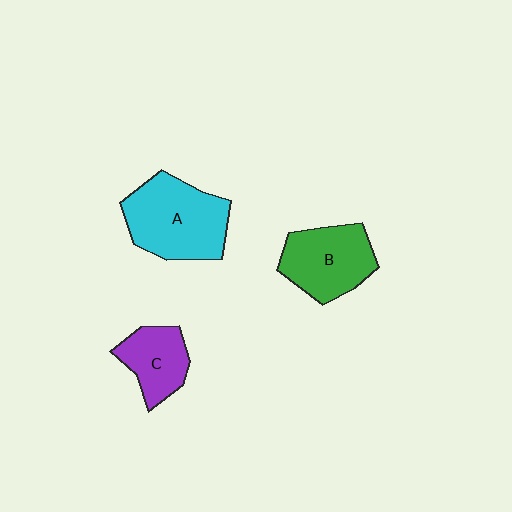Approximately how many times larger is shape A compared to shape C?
Approximately 1.8 times.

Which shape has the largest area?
Shape A (cyan).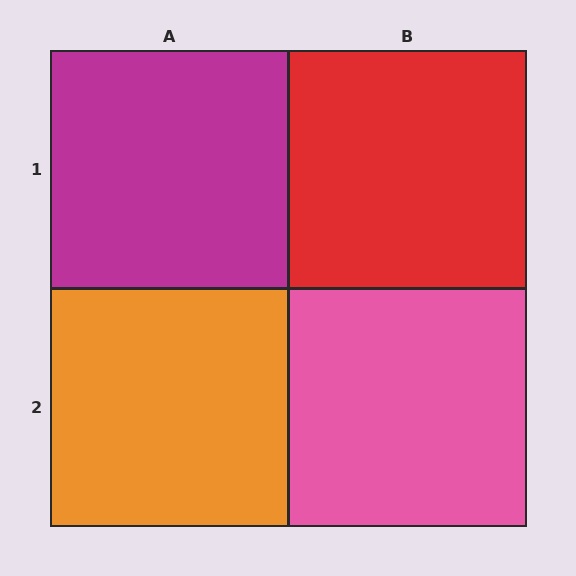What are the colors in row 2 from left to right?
Orange, pink.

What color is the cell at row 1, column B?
Red.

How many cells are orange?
1 cell is orange.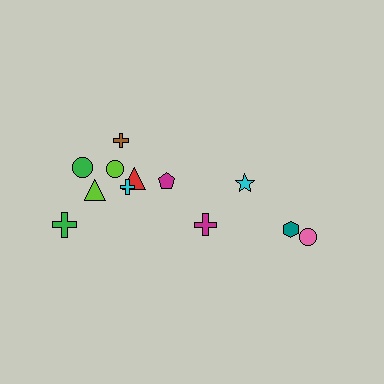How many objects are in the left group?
There are 8 objects.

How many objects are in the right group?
There are 4 objects.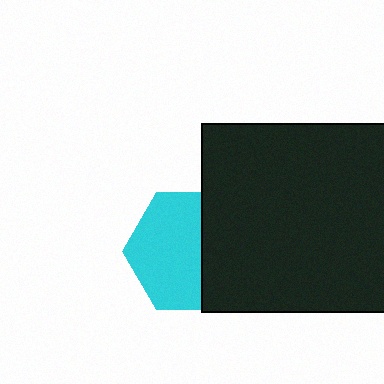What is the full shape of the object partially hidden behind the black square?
The partially hidden object is a cyan hexagon.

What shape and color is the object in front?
The object in front is a black square.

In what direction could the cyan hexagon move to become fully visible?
The cyan hexagon could move left. That would shift it out from behind the black square entirely.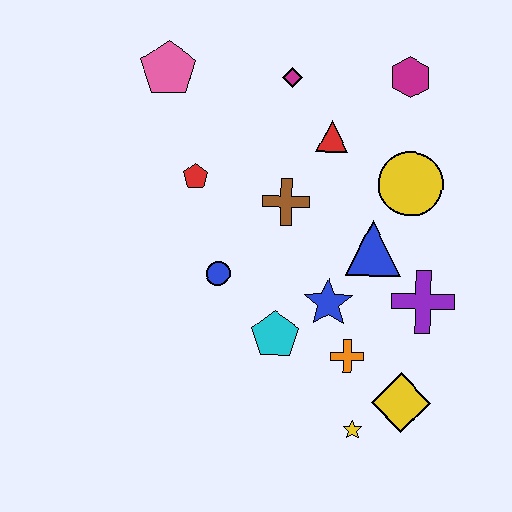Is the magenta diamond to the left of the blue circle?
No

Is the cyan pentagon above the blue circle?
No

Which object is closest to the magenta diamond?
The red triangle is closest to the magenta diamond.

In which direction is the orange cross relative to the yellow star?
The orange cross is above the yellow star.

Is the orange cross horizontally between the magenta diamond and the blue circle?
No